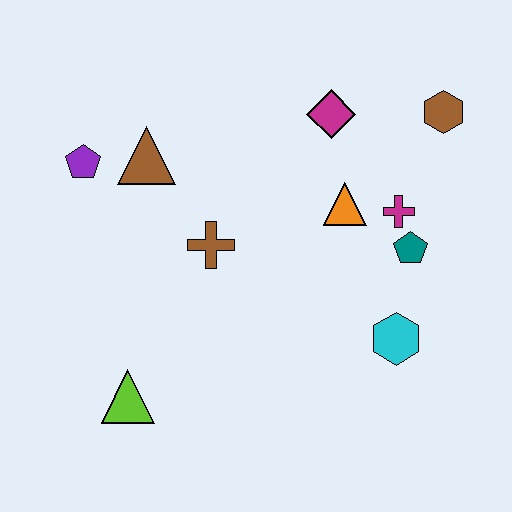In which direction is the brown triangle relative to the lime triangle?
The brown triangle is above the lime triangle.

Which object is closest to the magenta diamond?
The orange triangle is closest to the magenta diamond.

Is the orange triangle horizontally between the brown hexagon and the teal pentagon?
No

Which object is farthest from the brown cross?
The brown hexagon is farthest from the brown cross.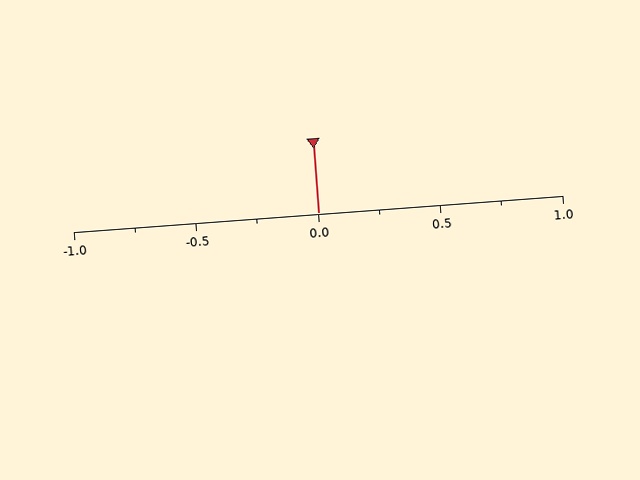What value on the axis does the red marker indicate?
The marker indicates approximately 0.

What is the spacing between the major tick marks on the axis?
The major ticks are spaced 0.5 apart.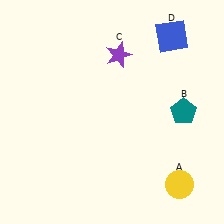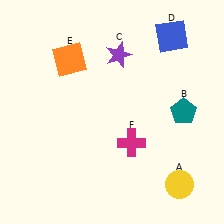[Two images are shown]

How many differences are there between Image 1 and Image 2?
There are 2 differences between the two images.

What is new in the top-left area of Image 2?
An orange square (E) was added in the top-left area of Image 2.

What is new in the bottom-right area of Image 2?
A magenta cross (F) was added in the bottom-right area of Image 2.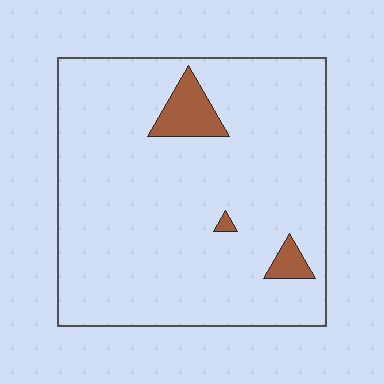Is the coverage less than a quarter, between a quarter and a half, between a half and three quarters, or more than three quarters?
Less than a quarter.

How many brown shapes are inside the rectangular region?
3.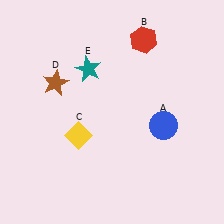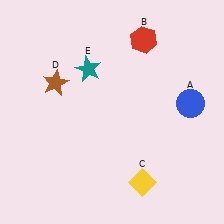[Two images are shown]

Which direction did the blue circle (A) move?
The blue circle (A) moved right.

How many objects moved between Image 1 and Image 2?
2 objects moved between the two images.